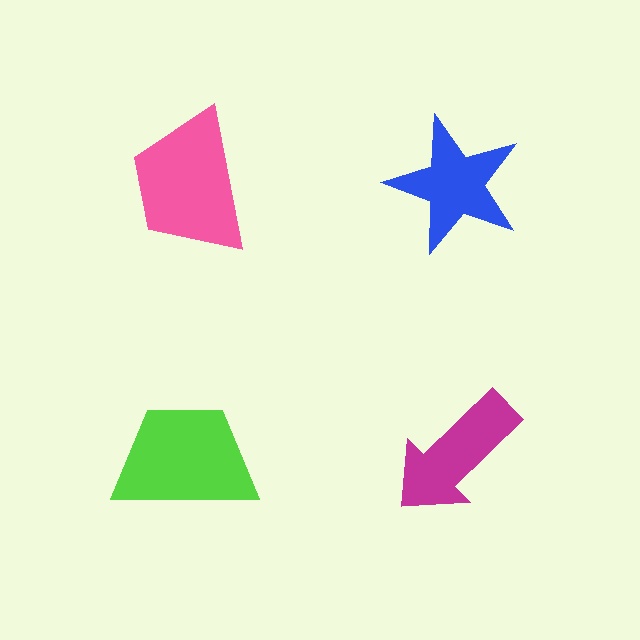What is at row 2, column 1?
A lime trapezoid.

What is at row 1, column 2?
A blue star.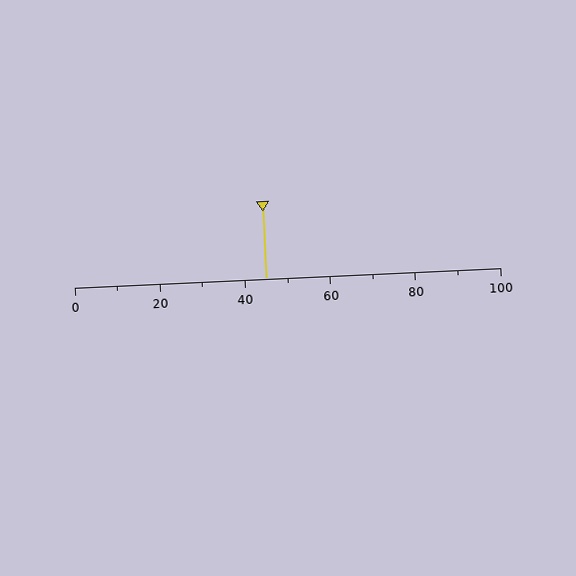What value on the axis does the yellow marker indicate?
The marker indicates approximately 45.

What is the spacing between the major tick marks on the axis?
The major ticks are spaced 20 apart.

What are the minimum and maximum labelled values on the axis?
The axis runs from 0 to 100.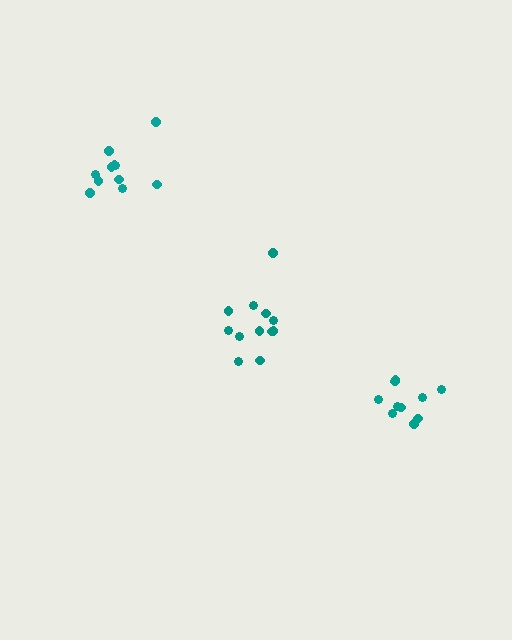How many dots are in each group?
Group 1: 11 dots, Group 2: 12 dots, Group 3: 10 dots (33 total).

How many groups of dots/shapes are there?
There are 3 groups.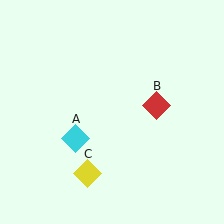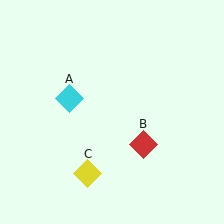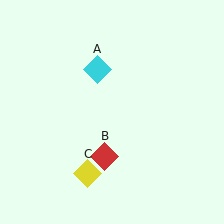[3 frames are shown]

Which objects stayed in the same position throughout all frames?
Yellow diamond (object C) remained stationary.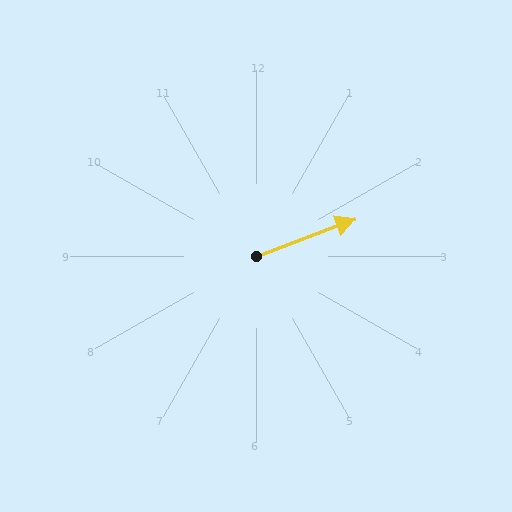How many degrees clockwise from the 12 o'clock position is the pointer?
Approximately 69 degrees.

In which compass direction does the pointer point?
East.